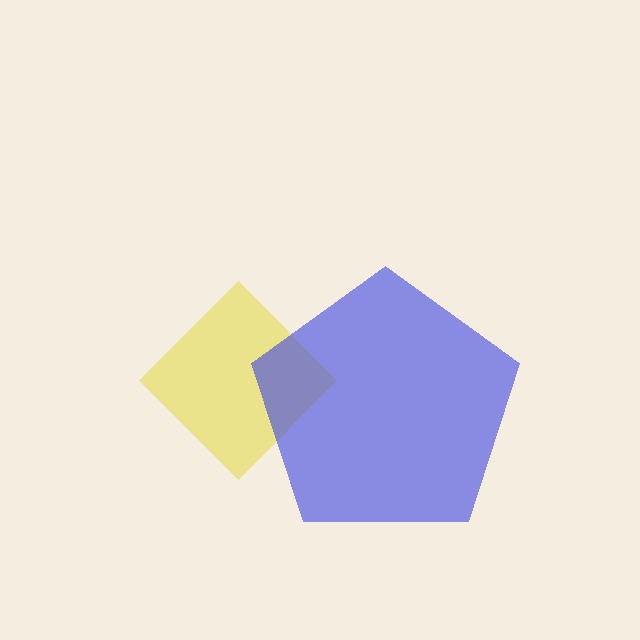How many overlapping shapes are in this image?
There are 2 overlapping shapes in the image.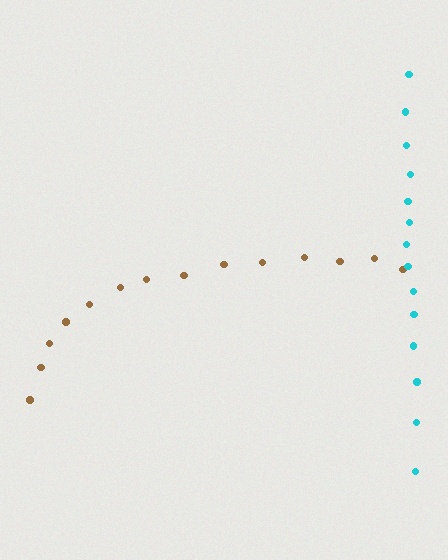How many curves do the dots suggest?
There are 2 distinct paths.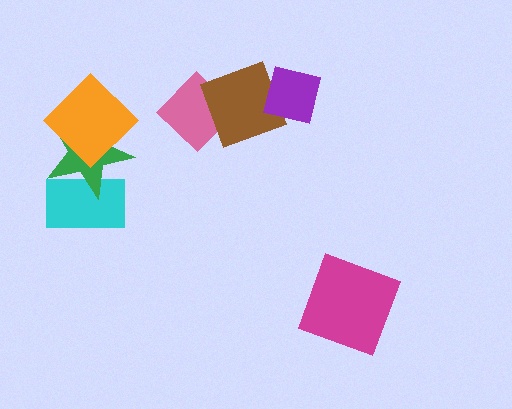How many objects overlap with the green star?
2 objects overlap with the green star.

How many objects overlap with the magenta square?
0 objects overlap with the magenta square.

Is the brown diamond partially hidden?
Yes, it is partially covered by another shape.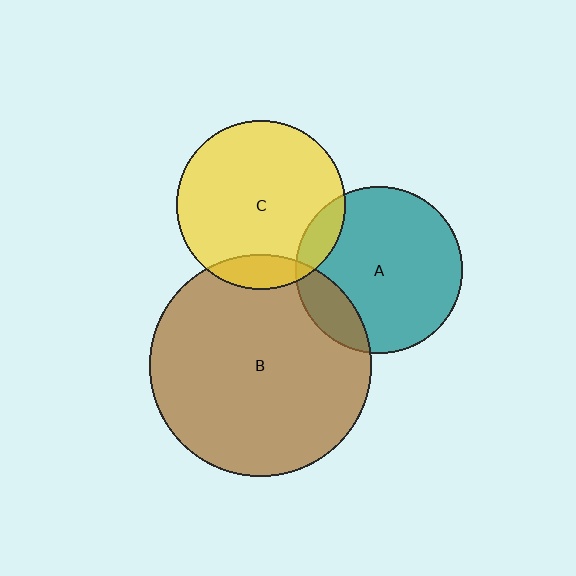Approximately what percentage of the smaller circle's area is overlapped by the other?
Approximately 10%.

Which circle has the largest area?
Circle B (brown).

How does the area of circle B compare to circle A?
Approximately 1.8 times.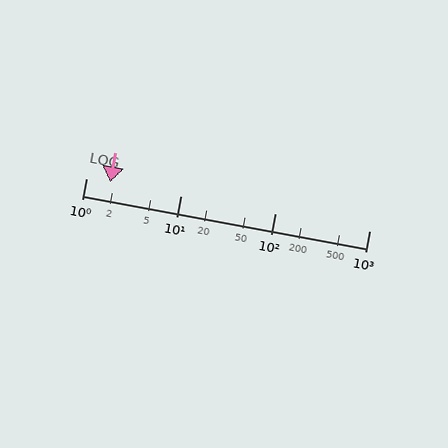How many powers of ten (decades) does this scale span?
The scale spans 3 decades, from 1 to 1000.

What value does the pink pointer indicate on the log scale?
The pointer indicates approximately 1.8.